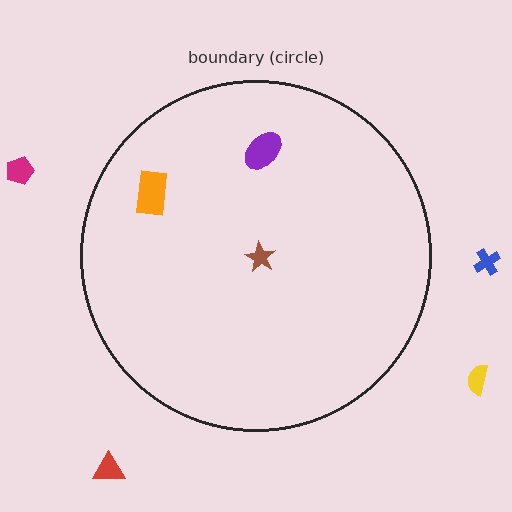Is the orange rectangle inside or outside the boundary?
Inside.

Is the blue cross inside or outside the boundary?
Outside.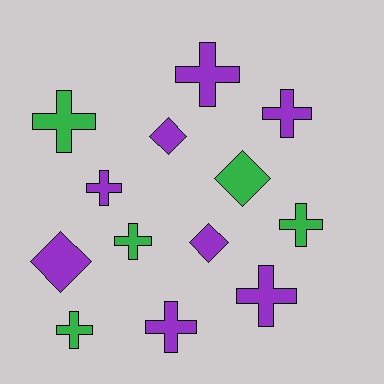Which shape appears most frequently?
Cross, with 9 objects.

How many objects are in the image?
There are 13 objects.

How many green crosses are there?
There are 4 green crosses.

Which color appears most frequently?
Purple, with 8 objects.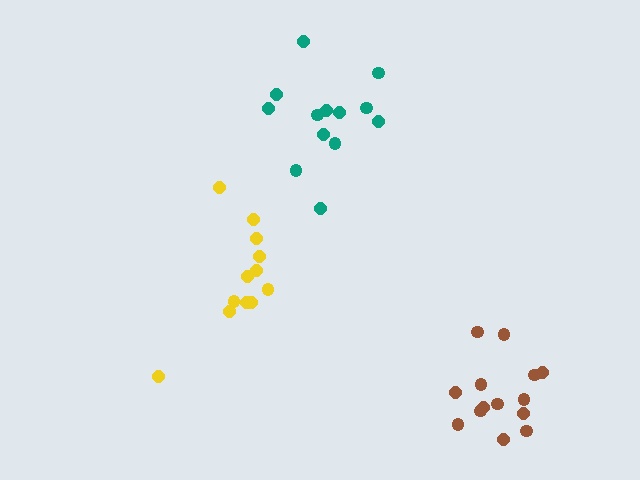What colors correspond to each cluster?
The clusters are colored: yellow, brown, teal.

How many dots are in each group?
Group 1: 12 dots, Group 2: 14 dots, Group 3: 13 dots (39 total).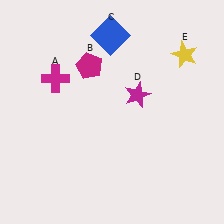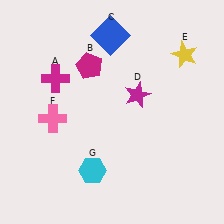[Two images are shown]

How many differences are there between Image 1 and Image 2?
There are 2 differences between the two images.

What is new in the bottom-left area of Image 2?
A pink cross (F) was added in the bottom-left area of Image 2.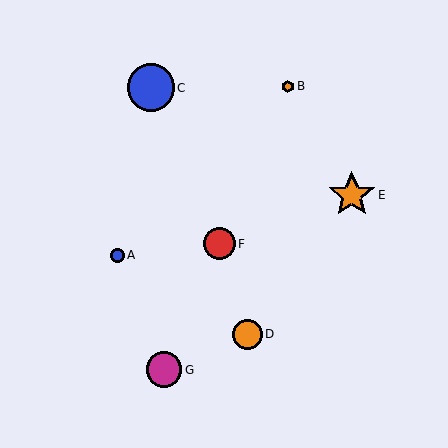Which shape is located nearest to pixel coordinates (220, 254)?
The red circle (labeled F) at (220, 244) is nearest to that location.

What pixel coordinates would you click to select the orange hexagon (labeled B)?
Click at (288, 86) to select the orange hexagon B.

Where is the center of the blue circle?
The center of the blue circle is at (151, 88).